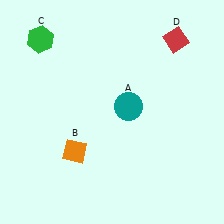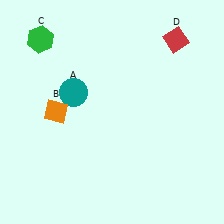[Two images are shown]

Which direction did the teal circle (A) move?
The teal circle (A) moved left.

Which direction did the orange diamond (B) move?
The orange diamond (B) moved up.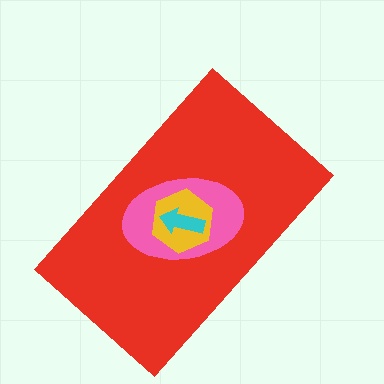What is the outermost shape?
The red rectangle.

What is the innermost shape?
The cyan arrow.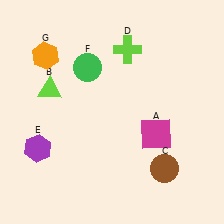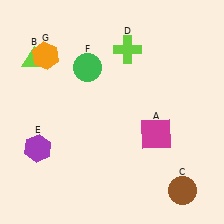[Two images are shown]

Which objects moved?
The objects that moved are: the lime triangle (B), the brown circle (C).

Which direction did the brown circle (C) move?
The brown circle (C) moved down.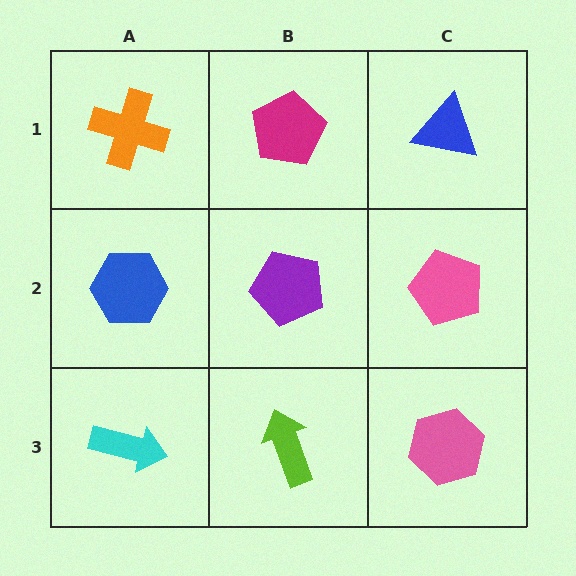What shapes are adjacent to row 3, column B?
A purple pentagon (row 2, column B), a cyan arrow (row 3, column A), a pink hexagon (row 3, column C).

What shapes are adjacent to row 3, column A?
A blue hexagon (row 2, column A), a lime arrow (row 3, column B).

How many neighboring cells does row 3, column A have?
2.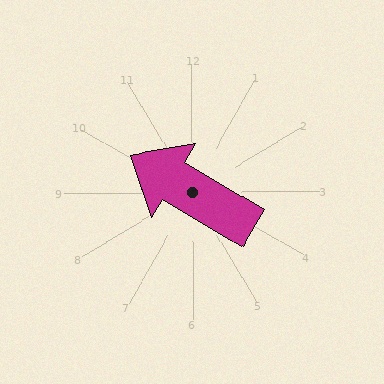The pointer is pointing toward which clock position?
Roughly 10 o'clock.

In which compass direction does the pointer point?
Northwest.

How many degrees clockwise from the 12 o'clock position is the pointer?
Approximately 301 degrees.